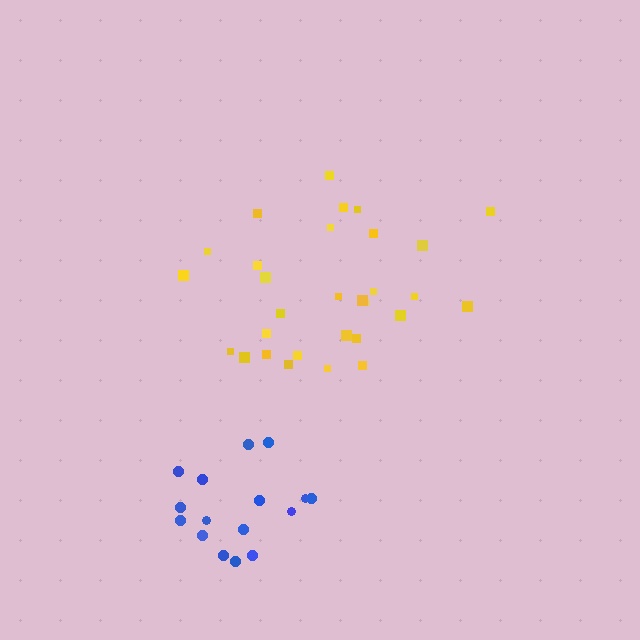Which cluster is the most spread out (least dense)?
Blue.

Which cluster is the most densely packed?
Yellow.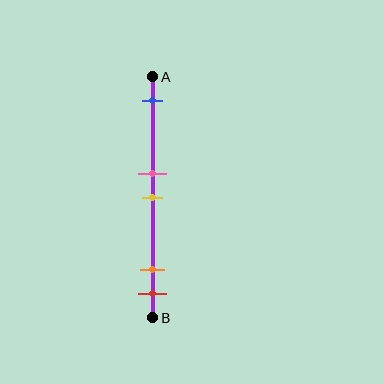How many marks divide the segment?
There are 5 marks dividing the segment.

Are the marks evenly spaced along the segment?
No, the marks are not evenly spaced.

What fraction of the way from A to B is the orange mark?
The orange mark is approximately 80% (0.8) of the way from A to B.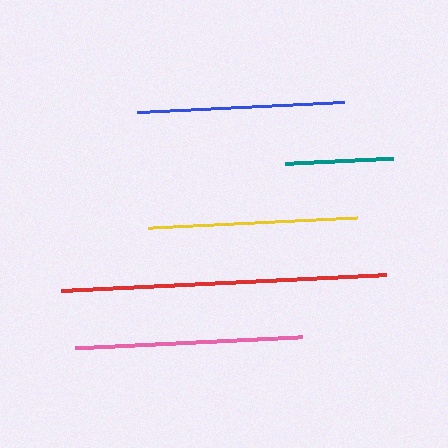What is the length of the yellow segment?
The yellow segment is approximately 208 pixels long.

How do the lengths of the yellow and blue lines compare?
The yellow and blue lines are approximately the same length.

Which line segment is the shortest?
The teal line is the shortest at approximately 108 pixels.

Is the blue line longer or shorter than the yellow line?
The yellow line is longer than the blue line.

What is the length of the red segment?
The red segment is approximately 325 pixels long.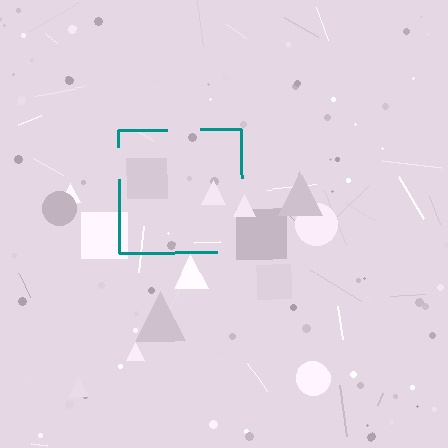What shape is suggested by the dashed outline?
The dashed outline suggests a square.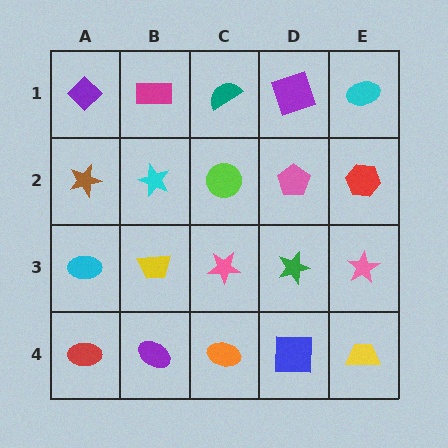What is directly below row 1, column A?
A brown star.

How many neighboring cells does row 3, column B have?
4.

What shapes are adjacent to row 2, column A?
A purple diamond (row 1, column A), a cyan ellipse (row 3, column A), a cyan star (row 2, column B).